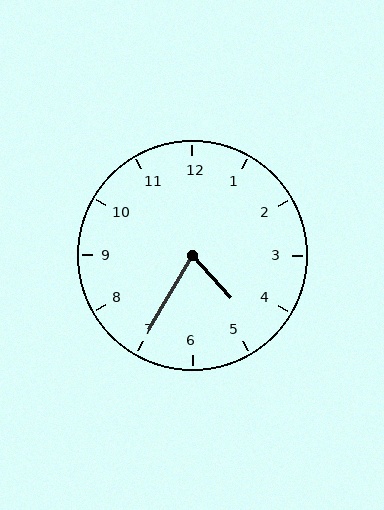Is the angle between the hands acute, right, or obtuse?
It is acute.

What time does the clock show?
4:35.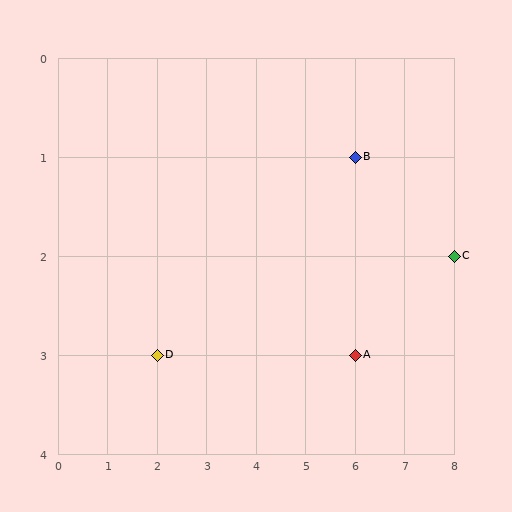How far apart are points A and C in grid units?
Points A and C are 2 columns and 1 row apart (about 2.2 grid units diagonally).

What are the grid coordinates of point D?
Point D is at grid coordinates (2, 3).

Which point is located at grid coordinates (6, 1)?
Point B is at (6, 1).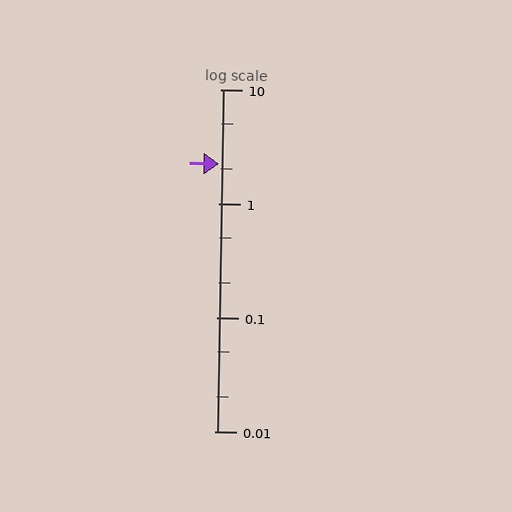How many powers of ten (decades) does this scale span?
The scale spans 3 decades, from 0.01 to 10.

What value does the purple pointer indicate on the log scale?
The pointer indicates approximately 2.2.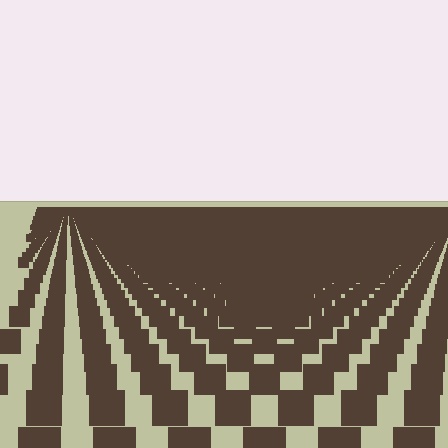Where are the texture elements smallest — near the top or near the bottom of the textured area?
Near the top.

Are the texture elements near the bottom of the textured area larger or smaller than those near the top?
Larger. Near the bottom, elements are closer to the viewer and appear at a bigger on-screen size.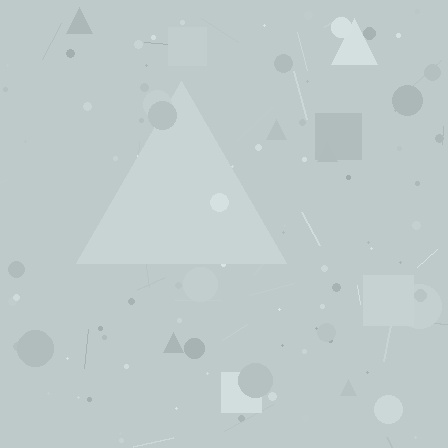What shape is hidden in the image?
A triangle is hidden in the image.